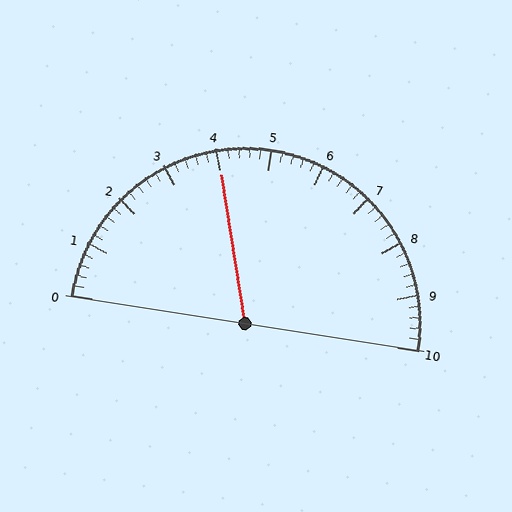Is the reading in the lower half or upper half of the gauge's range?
The reading is in the lower half of the range (0 to 10).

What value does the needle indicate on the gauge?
The needle indicates approximately 4.0.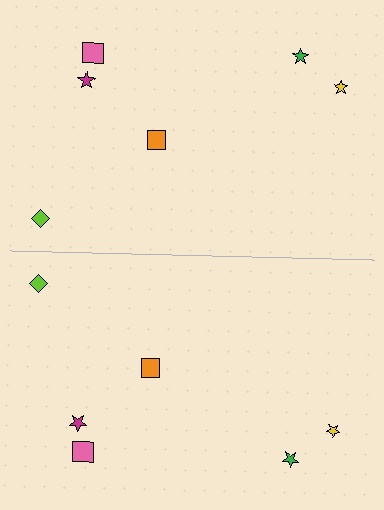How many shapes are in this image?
There are 12 shapes in this image.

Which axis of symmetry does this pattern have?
The pattern has a horizontal axis of symmetry running through the center of the image.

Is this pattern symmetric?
Yes, this pattern has bilateral (reflection) symmetry.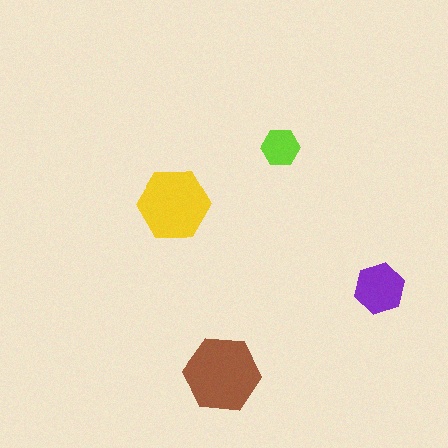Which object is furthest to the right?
The purple hexagon is rightmost.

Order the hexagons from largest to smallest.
the brown one, the yellow one, the purple one, the lime one.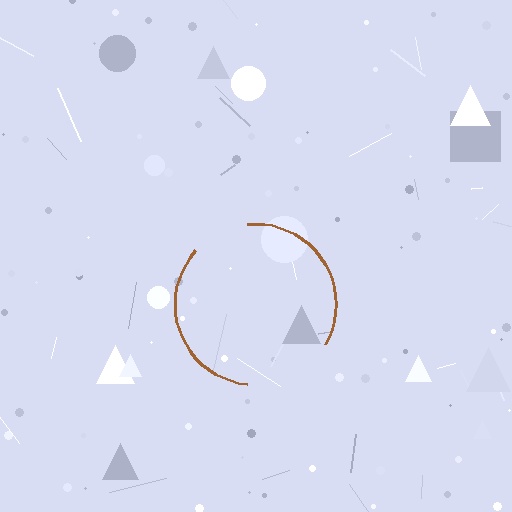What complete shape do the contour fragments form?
The contour fragments form a circle.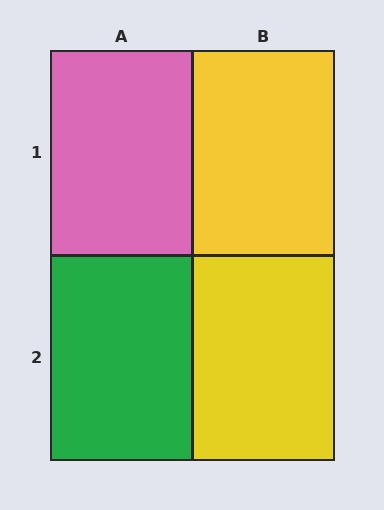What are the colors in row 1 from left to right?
Pink, yellow.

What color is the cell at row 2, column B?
Yellow.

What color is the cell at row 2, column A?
Green.